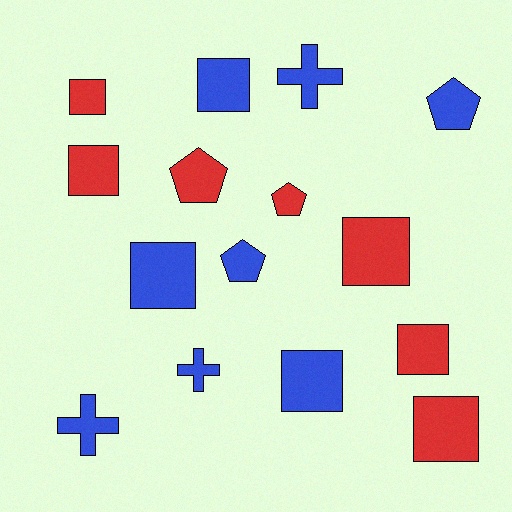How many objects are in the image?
There are 15 objects.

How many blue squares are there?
There are 3 blue squares.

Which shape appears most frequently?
Square, with 8 objects.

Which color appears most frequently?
Blue, with 8 objects.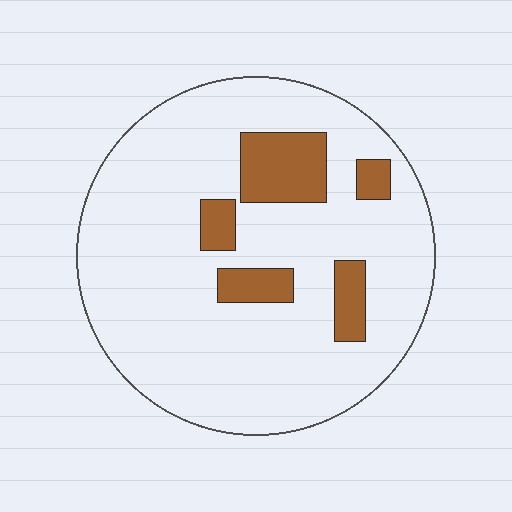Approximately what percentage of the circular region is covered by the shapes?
Approximately 15%.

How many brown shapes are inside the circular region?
5.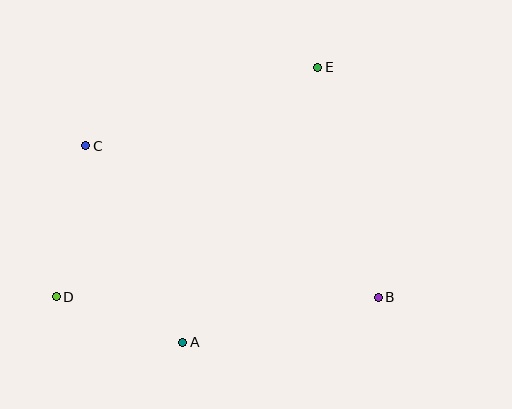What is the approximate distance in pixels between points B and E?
The distance between B and E is approximately 238 pixels.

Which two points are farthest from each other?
Points D and E are farthest from each other.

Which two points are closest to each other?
Points A and D are closest to each other.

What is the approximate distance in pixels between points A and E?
The distance between A and E is approximately 307 pixels.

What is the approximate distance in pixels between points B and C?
The distance between B and C is approximately 329 pixels.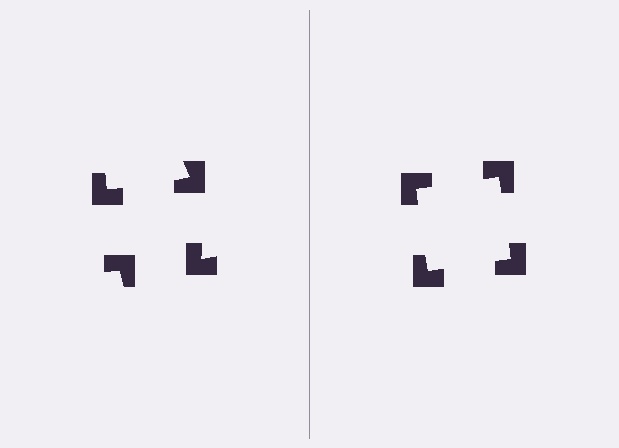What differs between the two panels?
The notched squares are positioned identically on both sides; only the wedge orientations differ. On the right they align to a square; on the left they are misaligned.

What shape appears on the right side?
An illusory square.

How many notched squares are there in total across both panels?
8 — 4 on each side.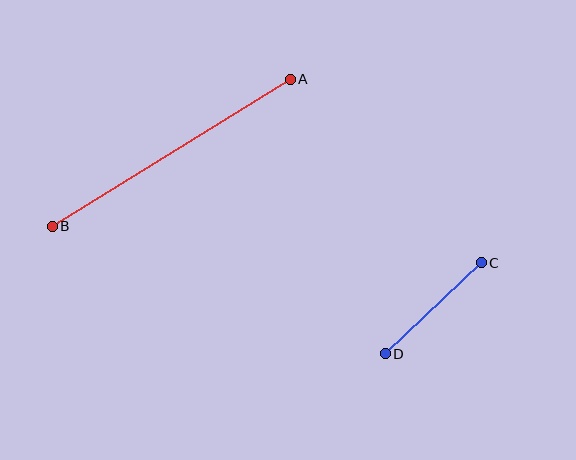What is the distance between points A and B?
The distance is approximately 280 pixels.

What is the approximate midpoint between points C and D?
The midpoint is at approximately (433, 308) pixels.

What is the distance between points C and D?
The distance is approximately 132 pixels.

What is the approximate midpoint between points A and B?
The midpoint is at approximately (171, 153) pixels.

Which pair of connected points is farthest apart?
Points A and B are farthest apart.